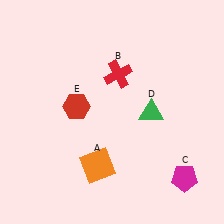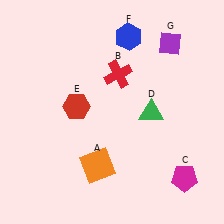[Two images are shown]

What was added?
A blue hexagon (F), a purple diamond (G) were added in Image 2.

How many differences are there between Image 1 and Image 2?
There are 2 differences between the two images.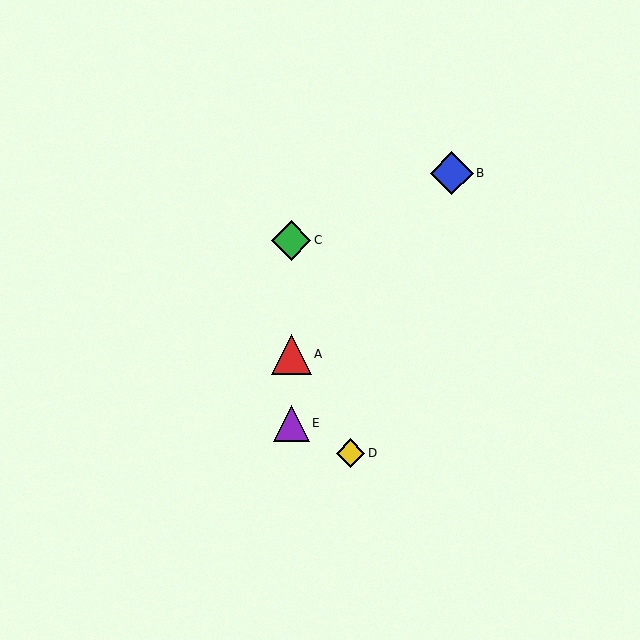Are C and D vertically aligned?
No, C is at x≈291 and D is at x≈350.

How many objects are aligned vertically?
3 objects (A, C, E) are aligned vertically.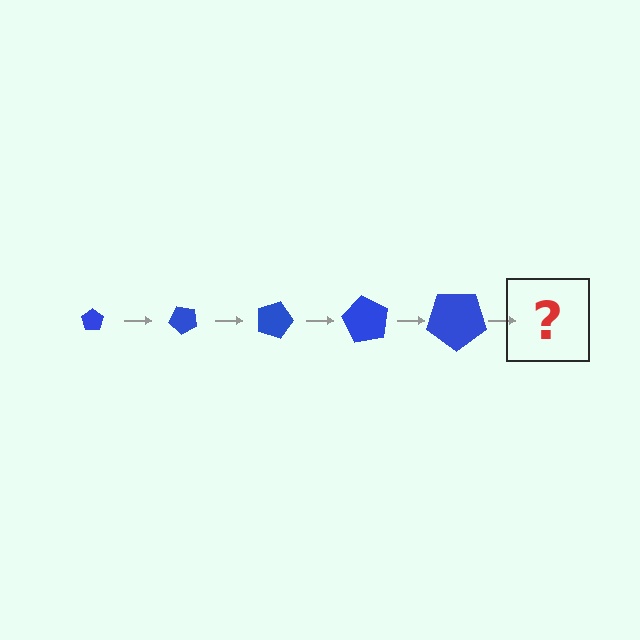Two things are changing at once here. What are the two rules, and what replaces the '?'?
The two rules are that the pentagon grows larger each step and it rotates 45 degrees each step. The '?' should be a pentagon, larger than the previous one and rotated 225 degrees from the start.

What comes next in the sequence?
The next element should be a pentagon, larger than the previous one and rotated 225 degrees from the start.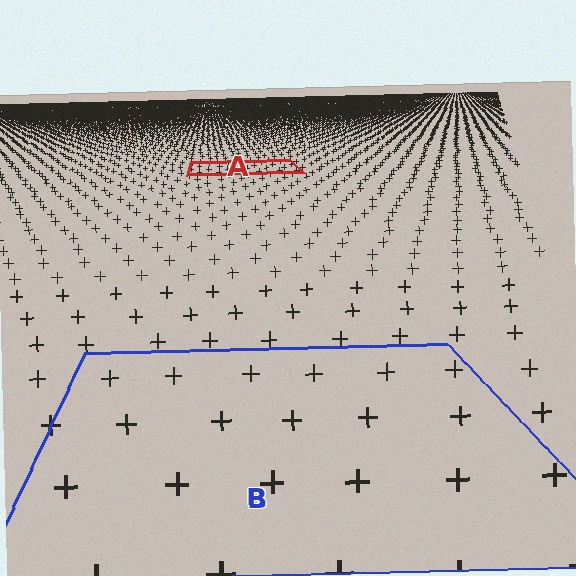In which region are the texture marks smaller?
The texture marks are smaller in region A, because it is farther away.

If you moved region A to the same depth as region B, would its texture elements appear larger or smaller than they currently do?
They would appear larger. At a closer depth, the same texture elements are projected at a bigger on-screen size.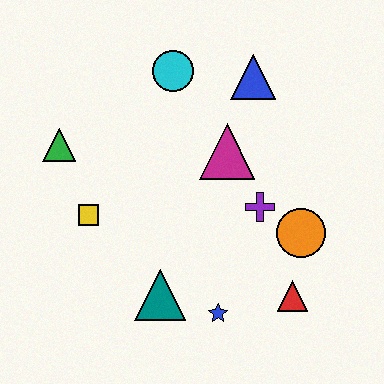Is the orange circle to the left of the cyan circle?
No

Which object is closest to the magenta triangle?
The purple cross is closest to the magenta triangle.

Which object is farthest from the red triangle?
The green triangle is farthest from the red triangle.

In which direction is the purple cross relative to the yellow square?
The purple cross is to the right of the yellow square.